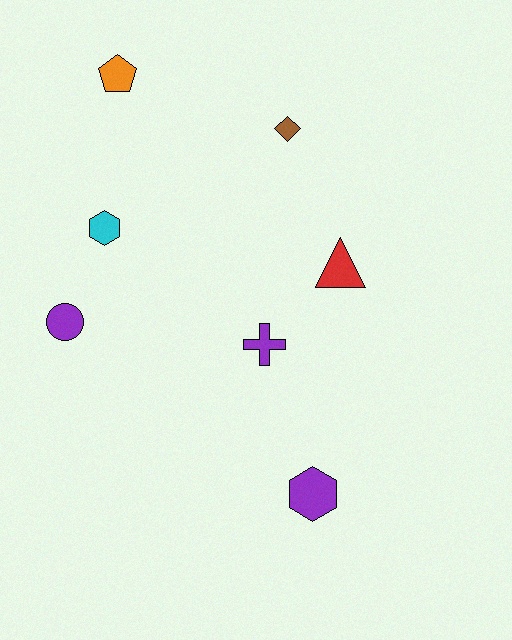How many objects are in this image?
There are 7 objects.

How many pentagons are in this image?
There is 1 pentagon.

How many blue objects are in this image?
There are no blue objects.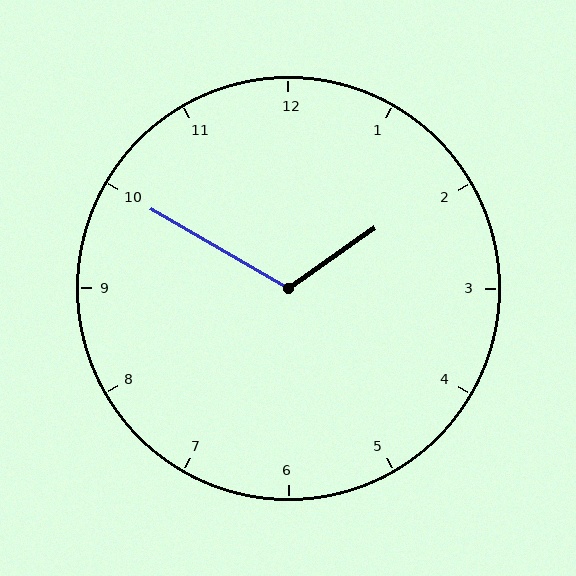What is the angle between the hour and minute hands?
Approximately 115 degrees.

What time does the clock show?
1:50.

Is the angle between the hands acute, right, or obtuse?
It is obtuse.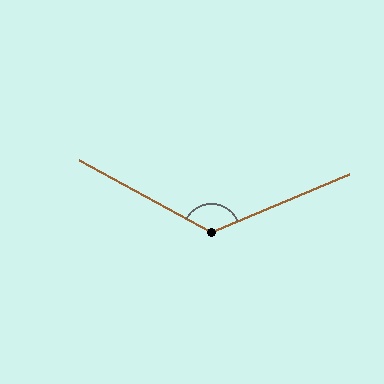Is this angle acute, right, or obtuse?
It is obtuse.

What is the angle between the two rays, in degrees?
Approximately 128 degrees.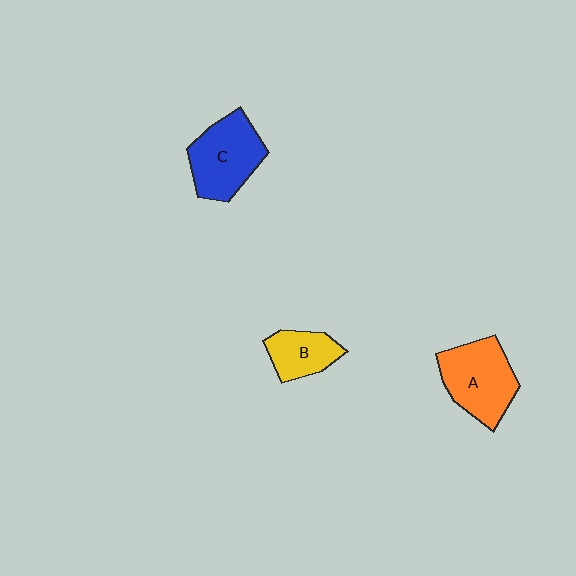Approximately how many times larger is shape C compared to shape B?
Approximately 1.6 times.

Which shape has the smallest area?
Shape B (yellow).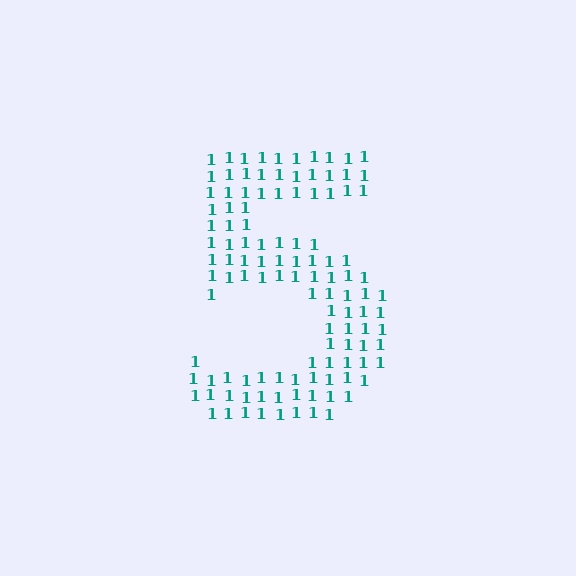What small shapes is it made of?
It is made of small digit 1's.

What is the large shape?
The large shape is the digit 5.